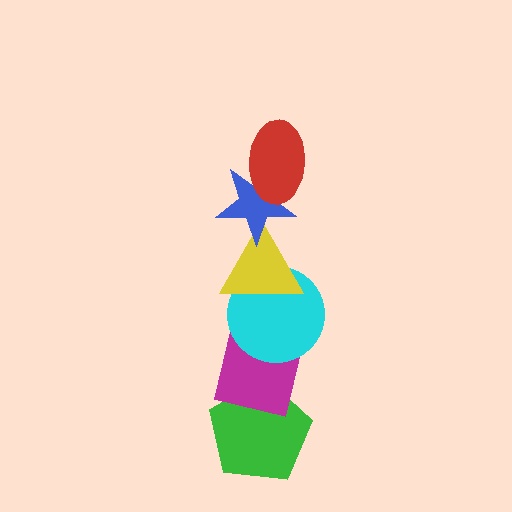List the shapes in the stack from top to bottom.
From top to bottom: the red ellipse, the blue star, the yellow triangle, the cyan circle, the magenta square, the green pentagon.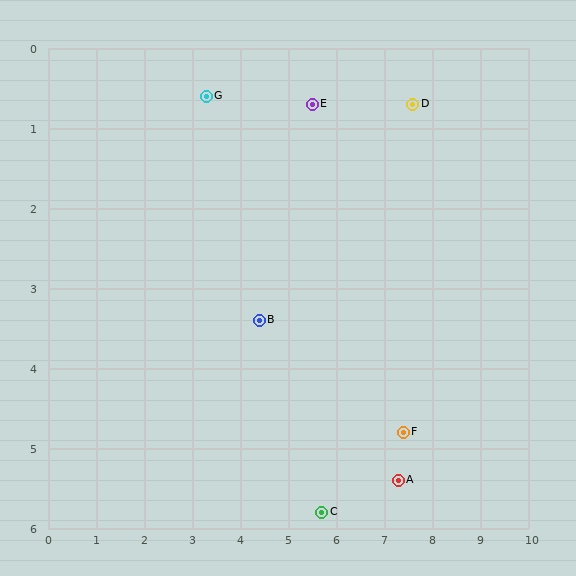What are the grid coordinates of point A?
Point A is at approximately (7.3, 5.4).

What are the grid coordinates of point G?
Point G is at approximately (3.3, 0.6).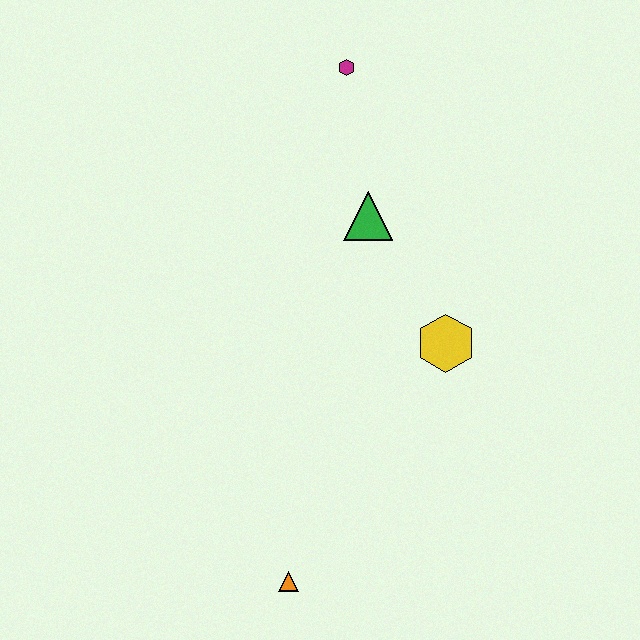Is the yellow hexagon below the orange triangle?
No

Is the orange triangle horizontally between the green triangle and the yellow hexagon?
No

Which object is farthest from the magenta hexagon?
The orange triangle is farthest from the magenta hexagon.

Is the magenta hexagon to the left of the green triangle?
Yes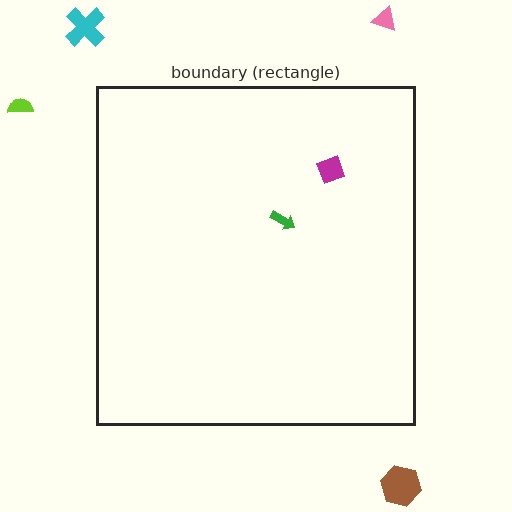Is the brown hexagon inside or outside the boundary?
Outside.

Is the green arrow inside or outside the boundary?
Inside.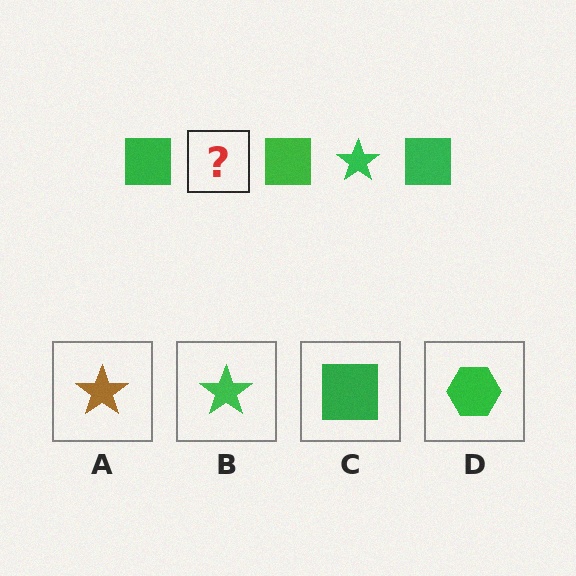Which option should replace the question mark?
Option B.